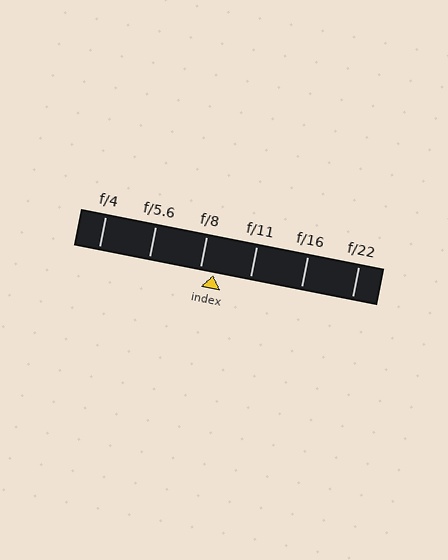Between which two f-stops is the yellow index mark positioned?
The index mark is between f/8 and f/11.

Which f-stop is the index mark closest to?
The index mark is closest to f/8.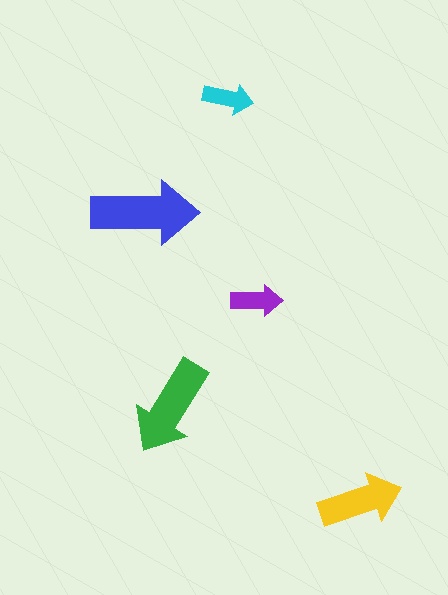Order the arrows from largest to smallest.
the blue one, the green one, the yellow one, the purple one, the cyan one.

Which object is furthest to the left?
The blue arrow is leftmost.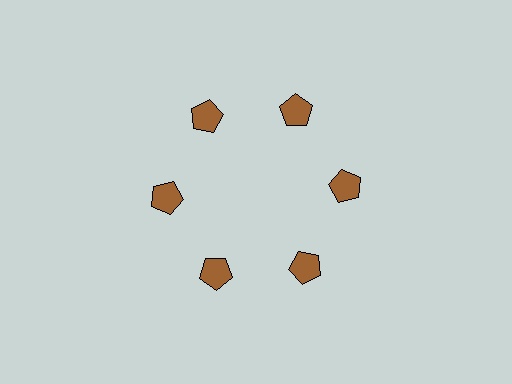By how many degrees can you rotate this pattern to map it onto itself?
The pattern maps onto itself every 60 degrees of rotation.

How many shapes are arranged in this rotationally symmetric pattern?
There are 6 shapes, arranged in 6 groups of 1.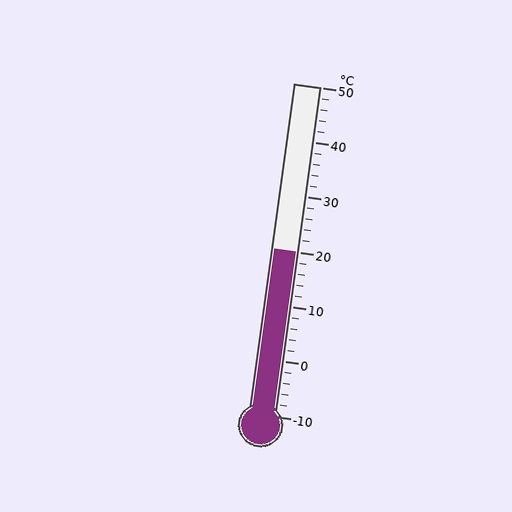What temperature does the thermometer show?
The thermometer shows approximately 20°C.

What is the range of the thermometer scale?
The thermometer scale ranges from -10°C to 50°C.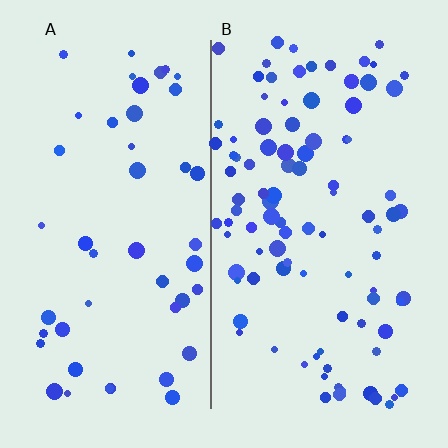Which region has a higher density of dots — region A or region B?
B (the right).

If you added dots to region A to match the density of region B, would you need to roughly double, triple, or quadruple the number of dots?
Approximately double.